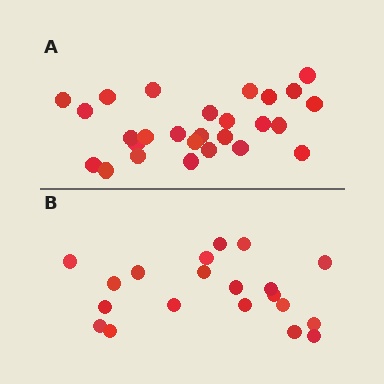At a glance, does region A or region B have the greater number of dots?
Region A (the top region) has more dots.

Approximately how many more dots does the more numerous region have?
Region A has roughly 8 or so more dots than region B.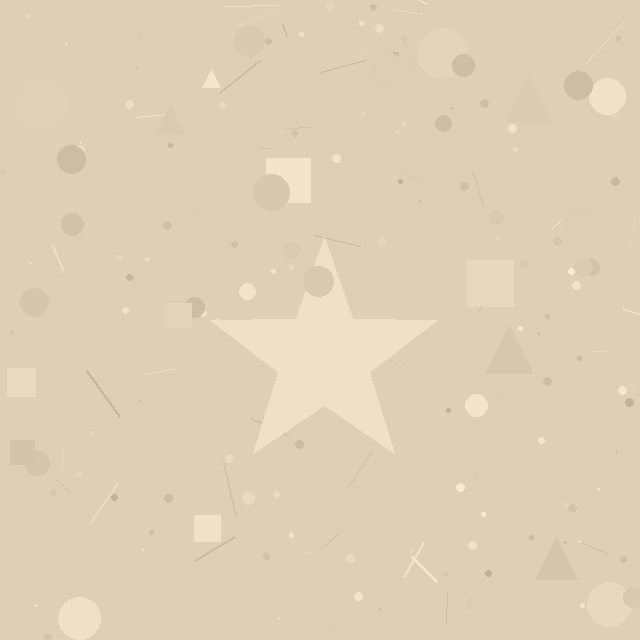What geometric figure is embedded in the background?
A star is embedded in the background.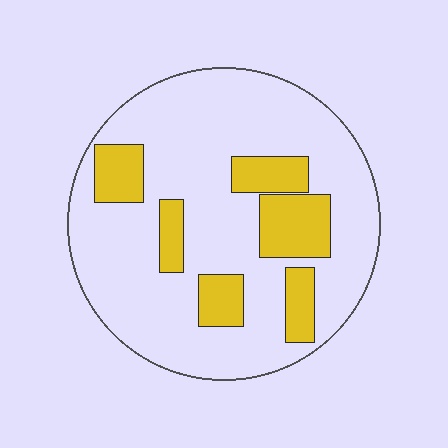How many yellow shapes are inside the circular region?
6.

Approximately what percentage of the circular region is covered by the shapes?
Approximately 20%.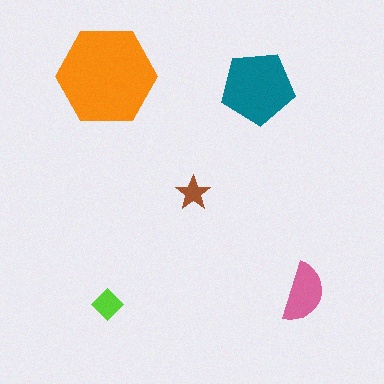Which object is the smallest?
The brown star.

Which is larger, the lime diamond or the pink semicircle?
The pink semicircle.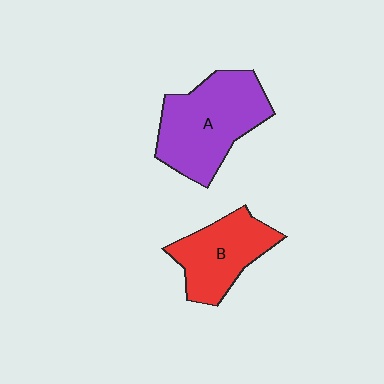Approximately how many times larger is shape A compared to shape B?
Approximately 1.4 times.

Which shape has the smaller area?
Shape B (red).